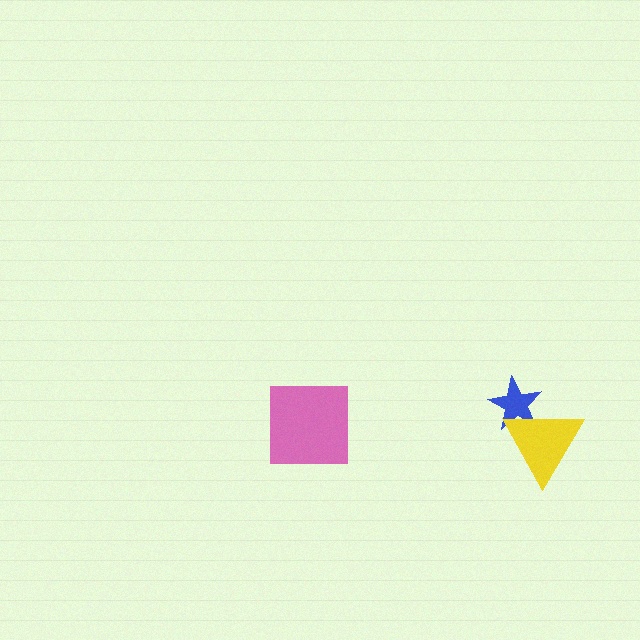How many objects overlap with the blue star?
1 object overlaps with the blue star.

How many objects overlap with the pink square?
0 objects overlap with the pink square.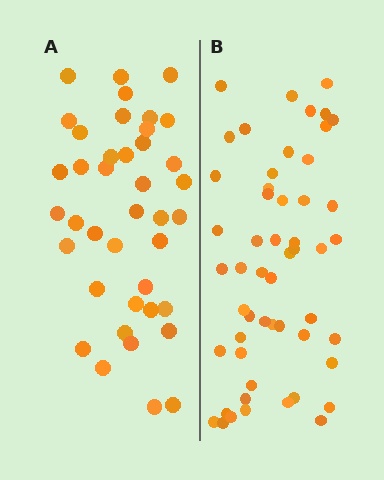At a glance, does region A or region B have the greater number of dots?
Region B (the right region) has more dots.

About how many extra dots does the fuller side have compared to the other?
Region B has approximately 15 more dots than region A.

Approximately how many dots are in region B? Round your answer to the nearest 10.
About 50 dots. (The exact count is 53, which rounds to 50.)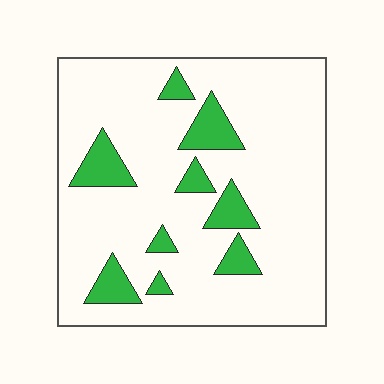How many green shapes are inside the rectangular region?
9.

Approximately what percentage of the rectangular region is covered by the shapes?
Approximately 15%.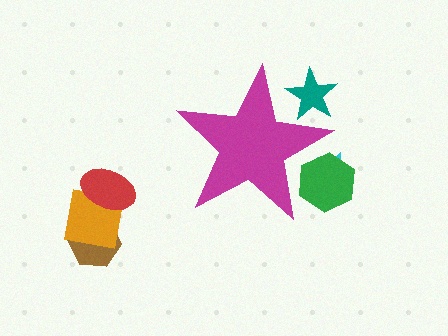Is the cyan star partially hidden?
Yes, the cyan star is partially hidden behind the magenta star.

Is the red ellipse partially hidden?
No, the red ellipse is fully visible.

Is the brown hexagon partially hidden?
No, the brown hexagon is fully visible.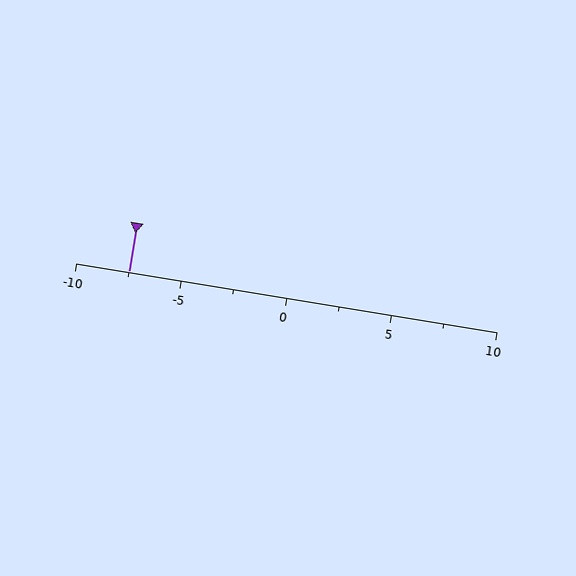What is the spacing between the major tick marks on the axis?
The major ticks are spaced 5 apart.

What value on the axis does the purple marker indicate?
The marker indicates approximately -7.5.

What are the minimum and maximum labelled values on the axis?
The axis runs from -10 to 10.